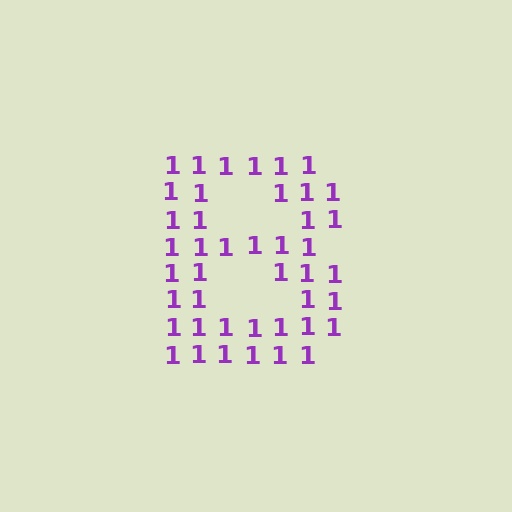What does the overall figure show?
The overall figure shows the letter B.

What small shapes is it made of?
It is made of small digit 1's.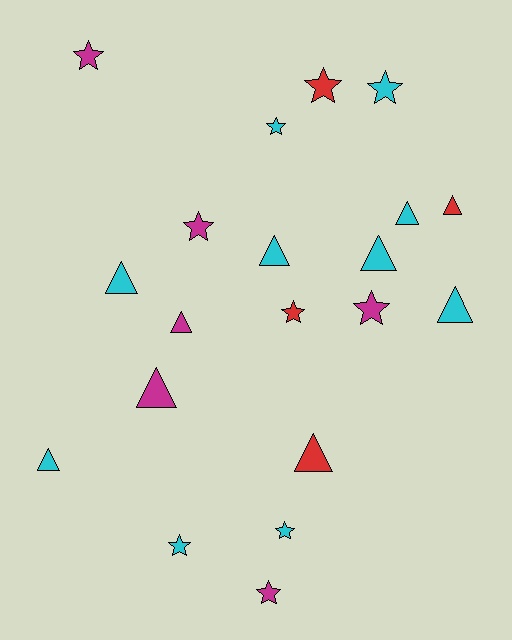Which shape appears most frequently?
Star, with 10 objects.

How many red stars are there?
There are 2 red stars.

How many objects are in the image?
There are 20 objects.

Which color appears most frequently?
Cyan, with 10 objects.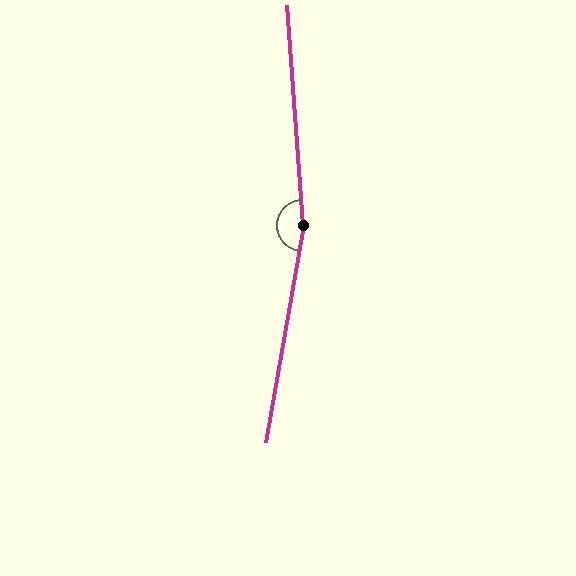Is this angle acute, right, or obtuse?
It is obtuse.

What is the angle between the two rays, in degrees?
Approximately 166 degrees.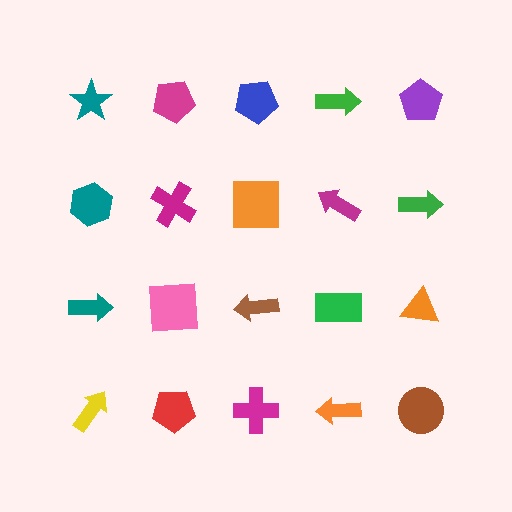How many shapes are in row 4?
5 shapes.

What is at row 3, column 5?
An orange triangle.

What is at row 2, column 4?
A magenta arrow.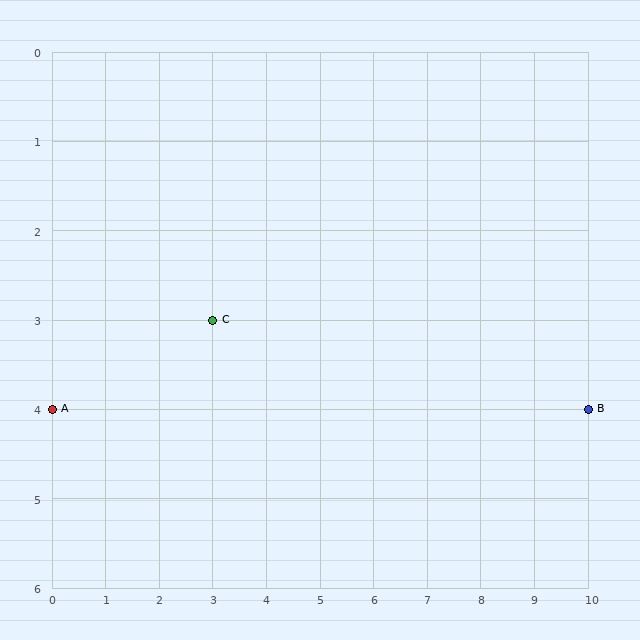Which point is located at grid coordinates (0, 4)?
Point A is at (0, 4).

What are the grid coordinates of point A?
Point A is at grid coordinates (0, 4).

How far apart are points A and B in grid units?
Points A and B are 10 columns apart.